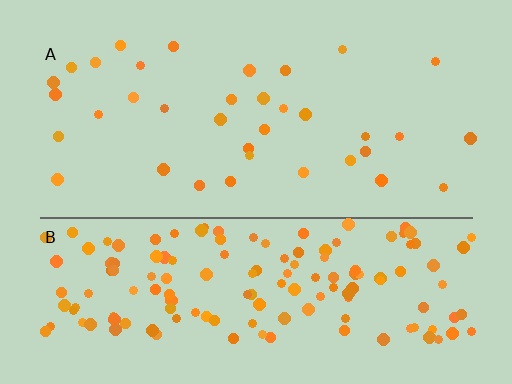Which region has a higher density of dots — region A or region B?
B (the bottom).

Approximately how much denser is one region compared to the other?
Approximately 4.4× — region B over region A.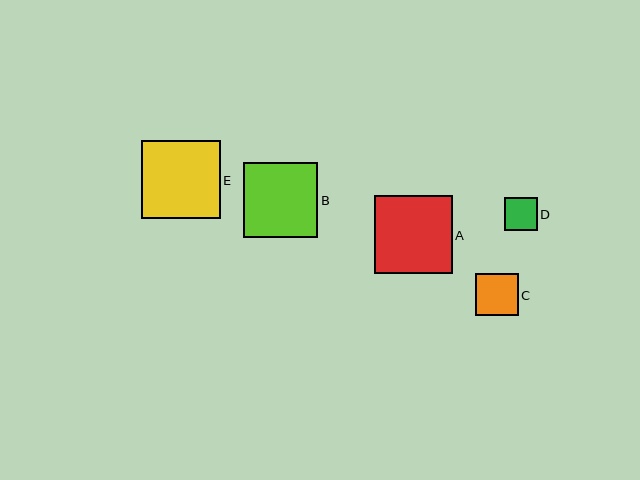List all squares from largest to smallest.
From largest to smallest: E, A, B, C, D.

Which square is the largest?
Square E is the largest with a size of approximately 78 pixels.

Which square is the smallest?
Square D is the smallest with a size of approximately 33 pixels.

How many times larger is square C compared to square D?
Square C is approximately 1.3 times the size of square D.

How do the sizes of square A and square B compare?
Square A and square B are approximately the same size.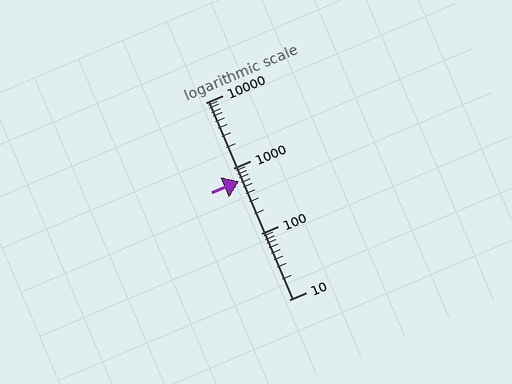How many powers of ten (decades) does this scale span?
The scale spans 3 decades, from 10 to 10000.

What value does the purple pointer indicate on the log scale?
The pointer indicates approximately 640.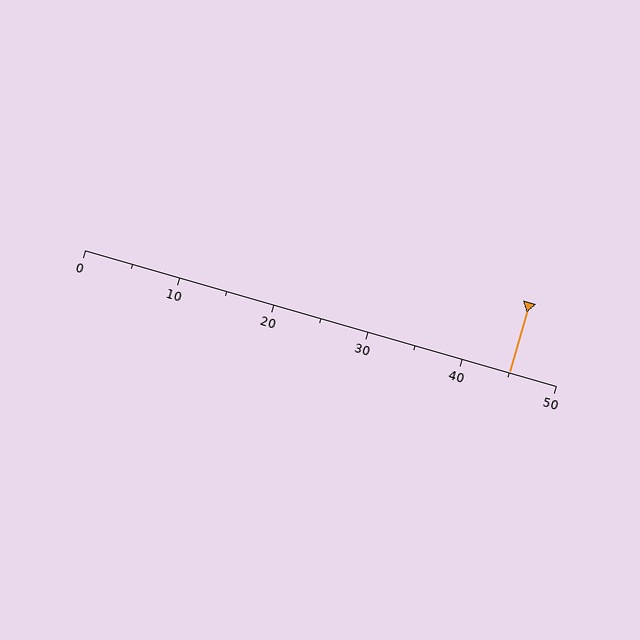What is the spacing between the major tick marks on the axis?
The major ticks are spaced 10 apart.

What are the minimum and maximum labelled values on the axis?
The axis runs from 0 to 50.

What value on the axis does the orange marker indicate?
The marker indicates approximately 45.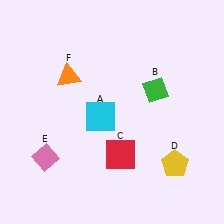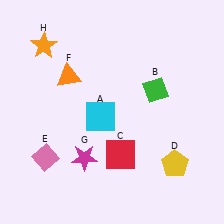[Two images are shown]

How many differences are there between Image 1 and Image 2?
There are 2 differences between the two images.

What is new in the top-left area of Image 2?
An orange star (H) was added in the top-left area of Image 2.